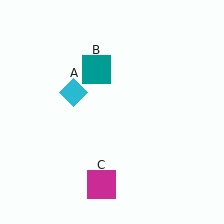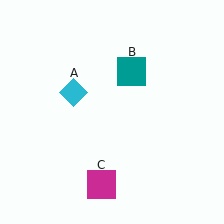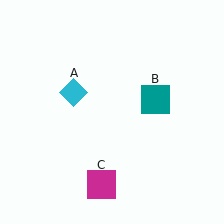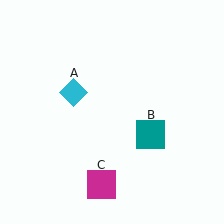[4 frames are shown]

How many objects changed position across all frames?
1 object changed position: teal square (object B).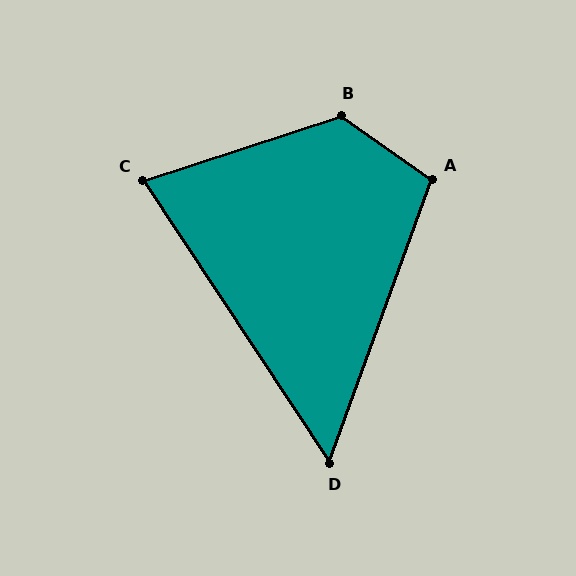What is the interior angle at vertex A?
Approximately 105 degrees (obtuse).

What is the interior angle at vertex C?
Approximately 75 degrees (acute).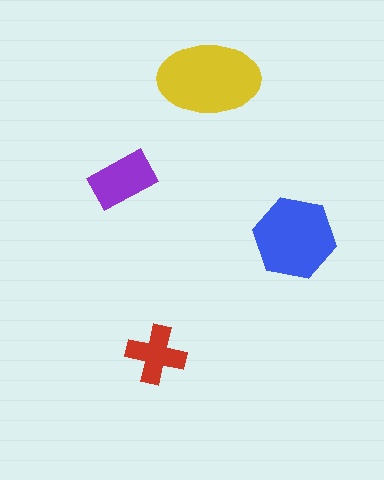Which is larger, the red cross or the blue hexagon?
The blue hexagon.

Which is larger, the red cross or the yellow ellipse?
The yellow ellipse.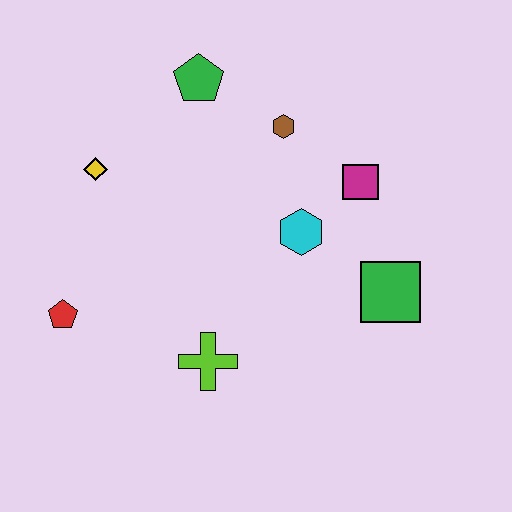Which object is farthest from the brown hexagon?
The red pentagon is farthest from the brown hexagon.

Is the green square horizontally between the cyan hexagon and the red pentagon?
No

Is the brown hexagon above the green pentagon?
No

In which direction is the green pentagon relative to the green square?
The green pentagon is above the green square.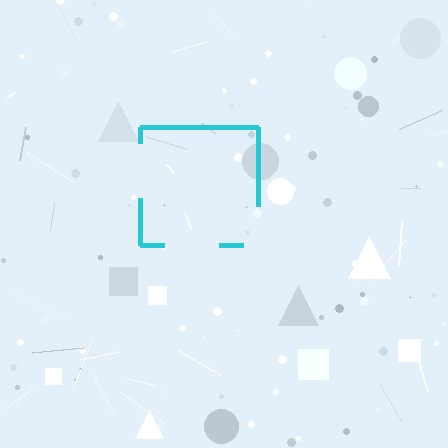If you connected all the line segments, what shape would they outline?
They would outline a square.